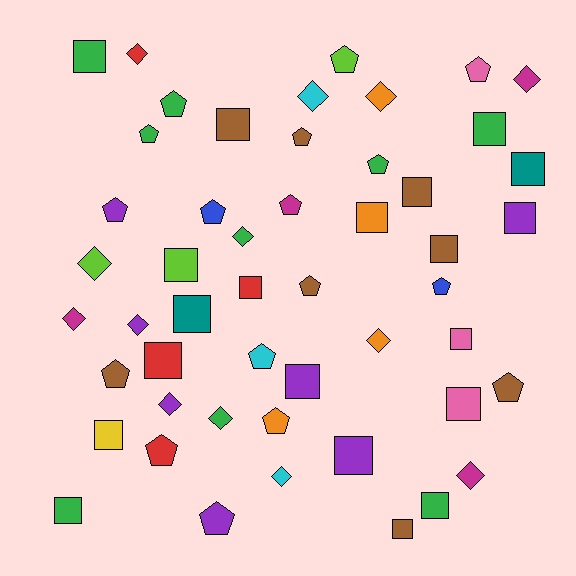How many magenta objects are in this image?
There are 4 magenta objects.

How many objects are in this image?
There are 50 objects.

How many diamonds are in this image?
There are 13 diamonds.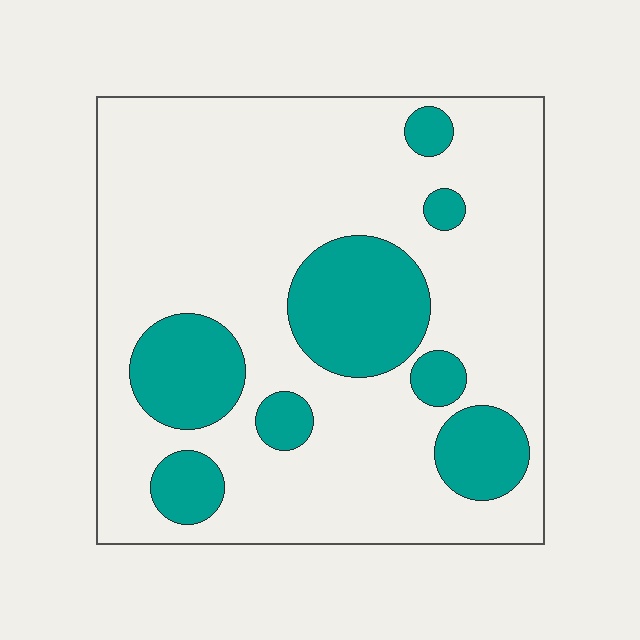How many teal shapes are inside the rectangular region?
8.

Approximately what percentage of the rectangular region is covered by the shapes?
Approximately 25%.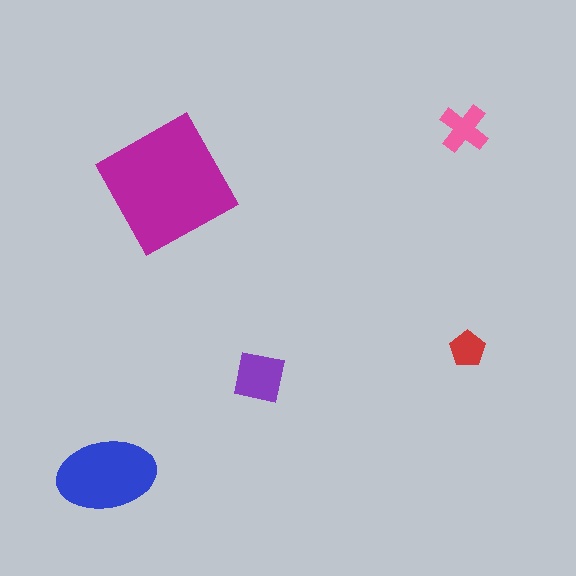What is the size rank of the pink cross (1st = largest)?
4th.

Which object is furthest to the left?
The blue ellipse is leftmost.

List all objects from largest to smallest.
The magenta square, the blue ellipse, the purple square, the pink cross, the red pentagon.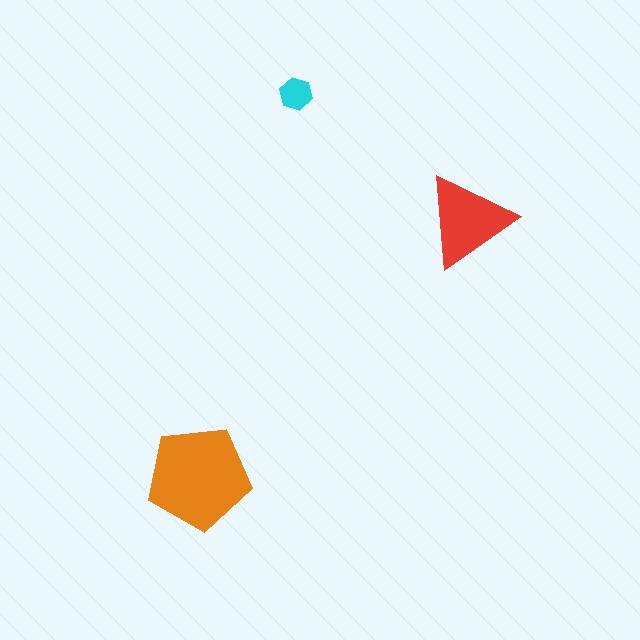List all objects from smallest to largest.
The cyan hexagon, the red triangle, the orange pentagon.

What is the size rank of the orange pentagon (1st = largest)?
1st.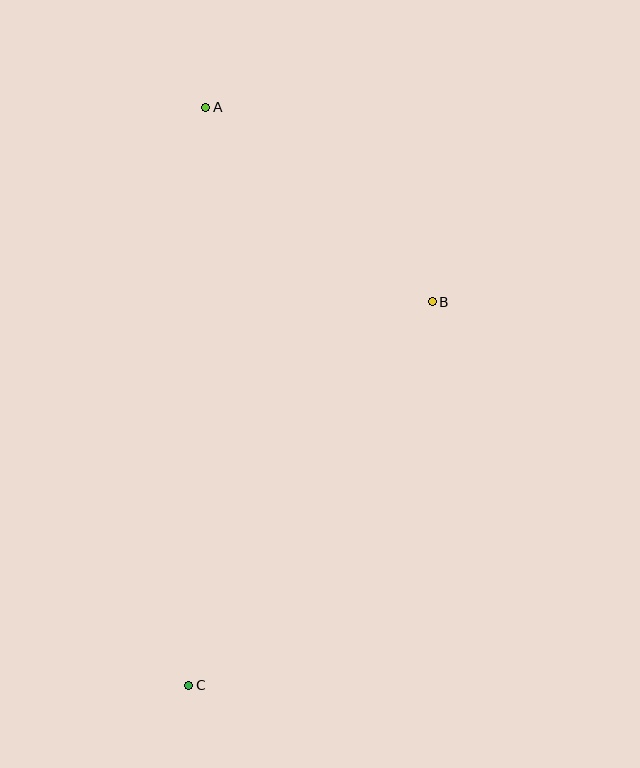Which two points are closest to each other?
Points A and B are closest to each other.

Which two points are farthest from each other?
Points A and C are farthest from each other.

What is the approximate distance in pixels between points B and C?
The distance between B and C is approximately 454 pixels.